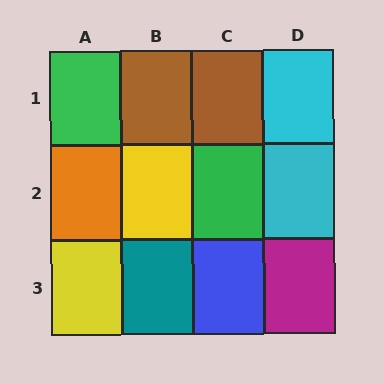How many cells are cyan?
2 cells are cyan.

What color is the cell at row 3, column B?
Teal.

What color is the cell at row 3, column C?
Blue.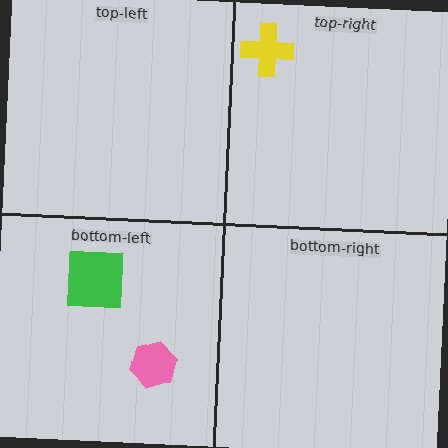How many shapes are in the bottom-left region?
2.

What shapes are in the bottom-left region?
The pink hexagon, the green square.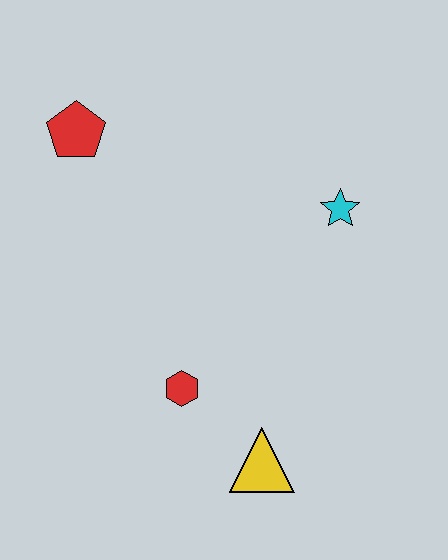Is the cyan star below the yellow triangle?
No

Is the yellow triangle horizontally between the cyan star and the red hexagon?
Yes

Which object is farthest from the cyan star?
The red pentagon is farthest from the cyan star.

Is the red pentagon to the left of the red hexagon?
Yes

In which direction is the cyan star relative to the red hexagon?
The cyan star is above the red hexagon.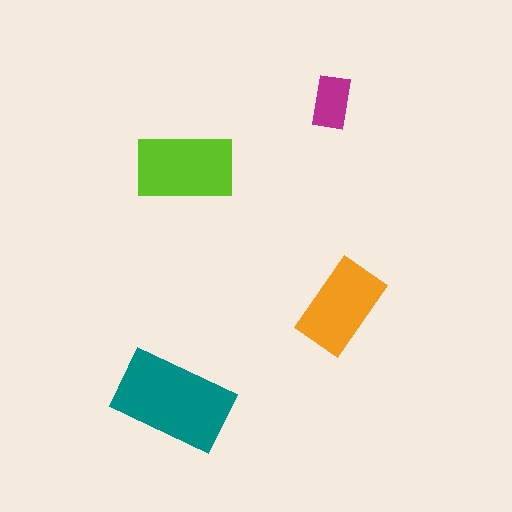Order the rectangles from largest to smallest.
the teal one, the lime one, the orange one, the magenta one.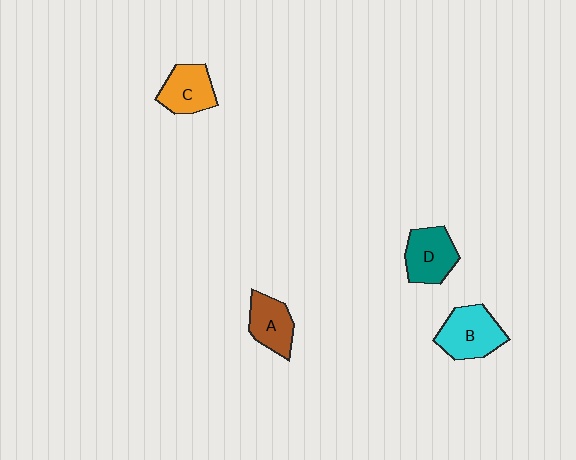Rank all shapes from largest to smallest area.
From largest to smallest: B (cyan), D (teal), C (orange), A (brown).